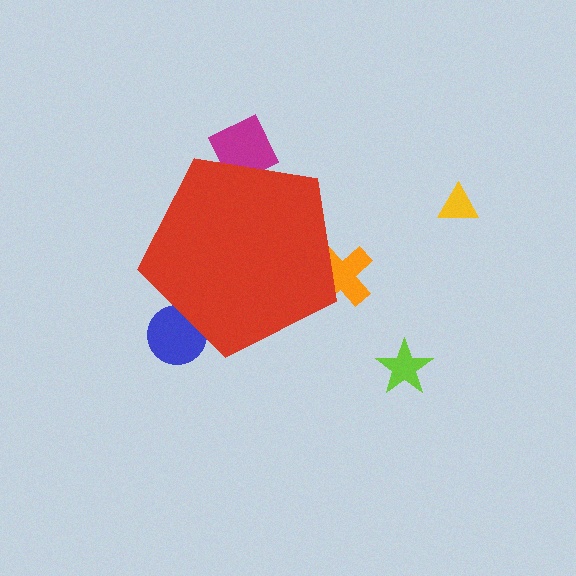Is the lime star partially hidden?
No, the lime star is fully visible.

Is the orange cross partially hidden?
Yes, the orange cross is partially hidden behind the red pentagon.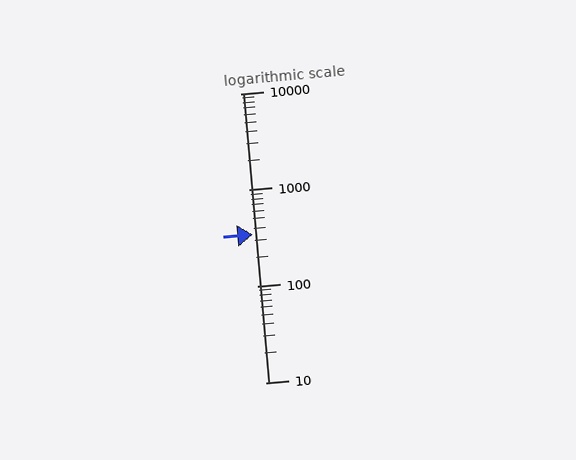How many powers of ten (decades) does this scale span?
The scale spans 3 decades, from 10 to 10000.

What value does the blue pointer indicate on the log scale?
The pointer indicates approximately 340.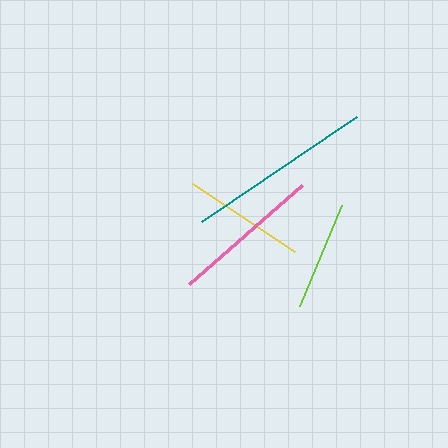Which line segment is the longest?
The teal line is the longest at approximately 187 pixels.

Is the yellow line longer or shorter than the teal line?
The teal line is longer than the yellow line.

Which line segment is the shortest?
The lime line is the shortest at approximately 109 pixels.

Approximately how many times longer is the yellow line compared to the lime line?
The yellow line is approximately 1.1 times the length of the lime line.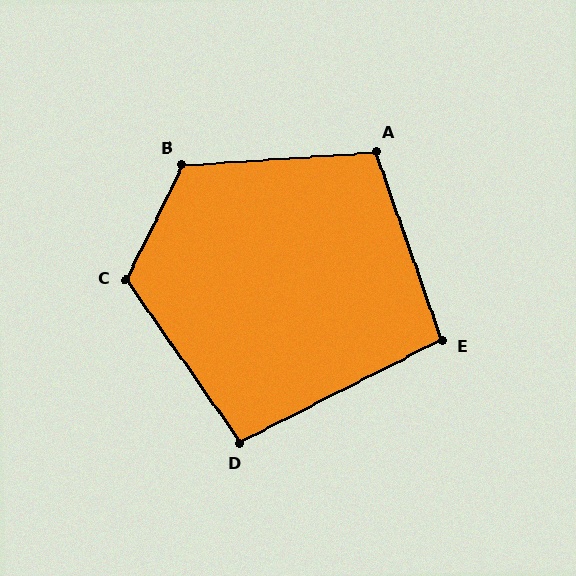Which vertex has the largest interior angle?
B, at approximately 120 degrees.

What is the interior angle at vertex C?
Approximately 119 degrees (obtuse).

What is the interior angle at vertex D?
Approximately 98 degrees (obtuse).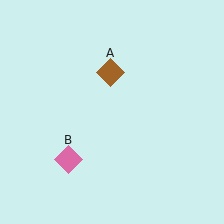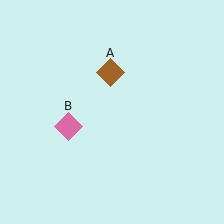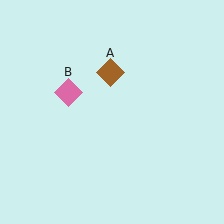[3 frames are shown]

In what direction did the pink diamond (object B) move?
The pink diamond (object B) moved up.